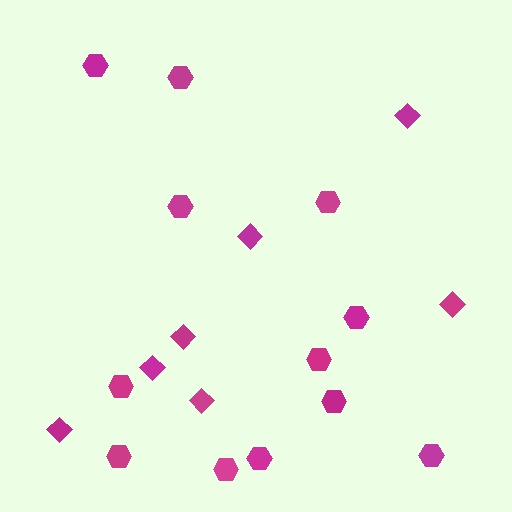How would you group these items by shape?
There are 2 groups: one group of diamonds (7) and one group of hexagons (12).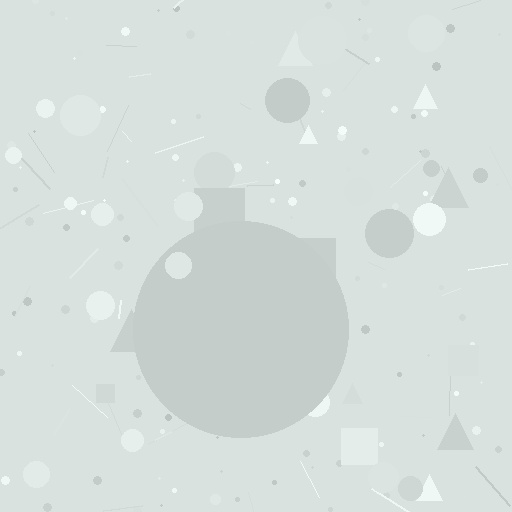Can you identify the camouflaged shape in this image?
The camouflaged shape is a circle.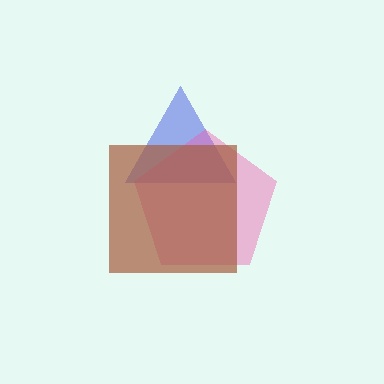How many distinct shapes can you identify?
There are 3 distinct shapes: a blue triangle, a pink pentagon, a brown square.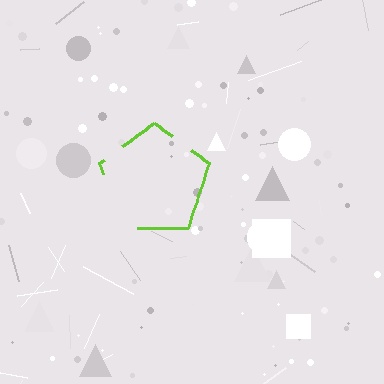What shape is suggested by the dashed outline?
The dashed outline suggests a pentagon.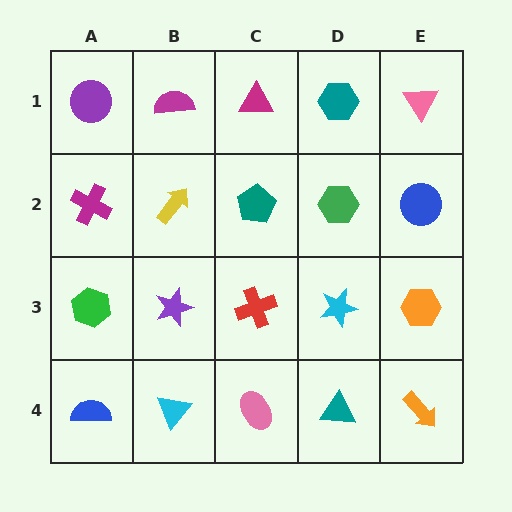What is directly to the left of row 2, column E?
A green hexagon.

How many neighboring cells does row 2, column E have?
3.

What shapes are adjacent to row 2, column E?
A pink triangle (row 1, column E), an orange hexagon (row 3, column E), a green hexagon (row 2, column D).